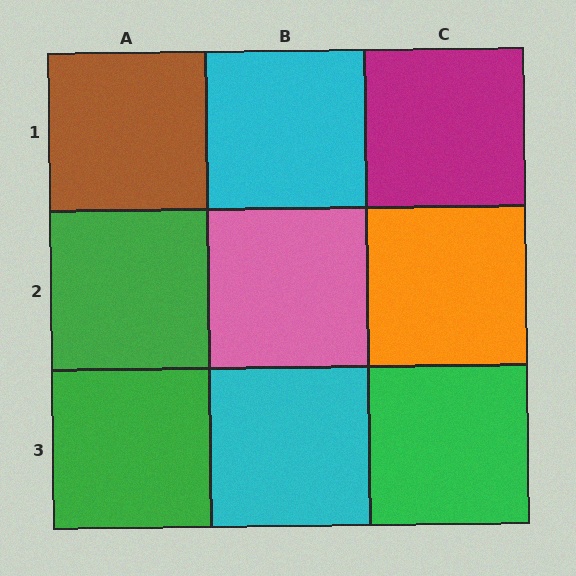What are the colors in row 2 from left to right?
Green, pink, orange.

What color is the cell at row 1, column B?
Cyan.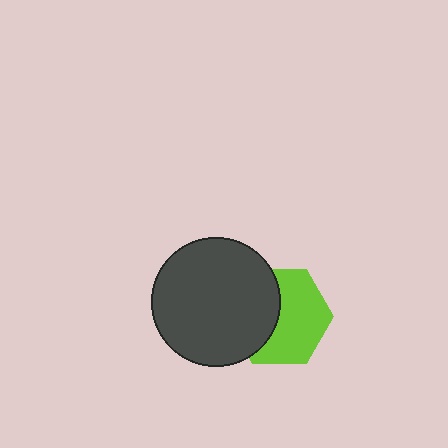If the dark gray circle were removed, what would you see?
You would see the complete lime hexagon.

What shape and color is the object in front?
The object in front is a dark gray circle.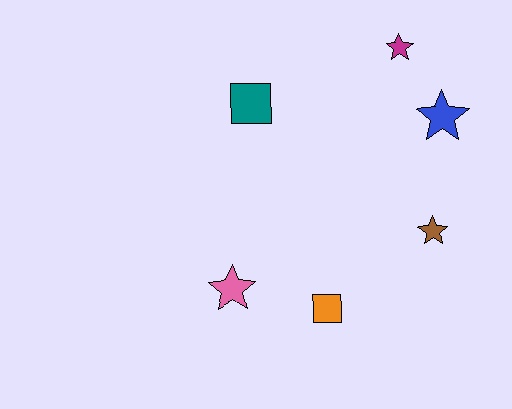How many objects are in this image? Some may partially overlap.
There are 6 objects.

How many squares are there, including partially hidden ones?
There are 2 squares.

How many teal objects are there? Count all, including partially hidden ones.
There is 1 teal object.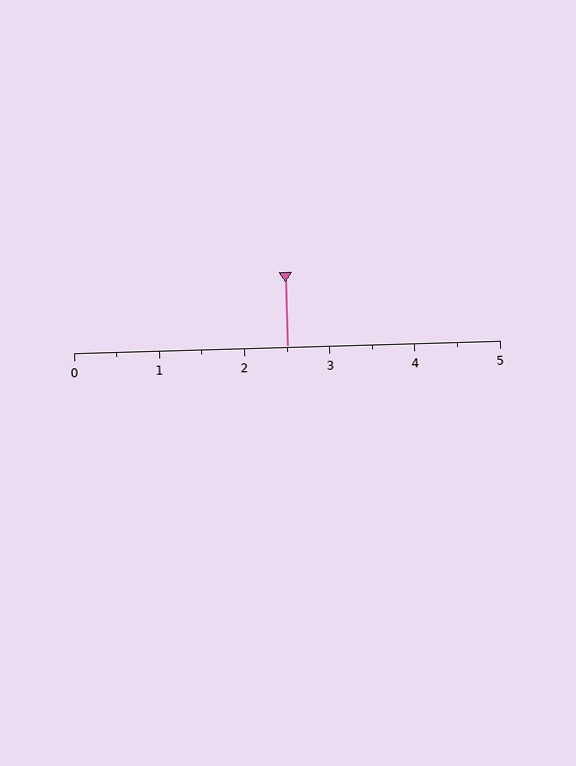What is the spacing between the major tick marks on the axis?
The major ticks are spaced 1 apart.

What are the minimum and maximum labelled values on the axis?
The axis runs from 0 to 5.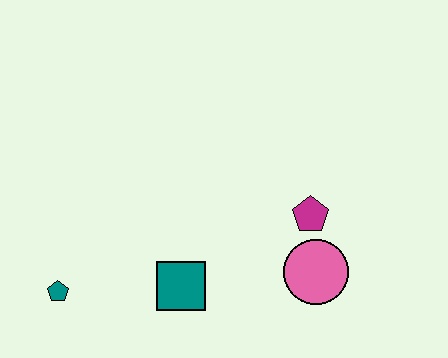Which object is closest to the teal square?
The teal pentagon is closest to the teal square.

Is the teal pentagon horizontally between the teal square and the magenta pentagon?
No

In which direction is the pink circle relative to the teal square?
The pink circle is to the right of the teal square.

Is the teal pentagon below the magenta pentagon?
Yes